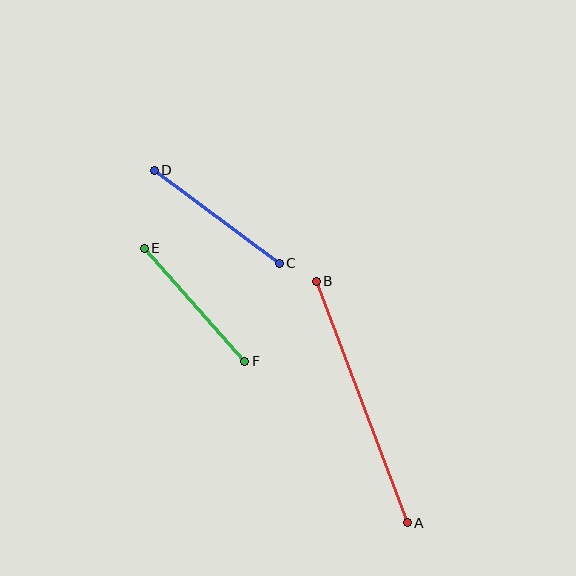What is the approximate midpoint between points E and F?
The midpoint is at approximately (195, 305) pixels.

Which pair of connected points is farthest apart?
Points A and B are farthest apart.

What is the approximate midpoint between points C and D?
The midpoint is at approximately (217, 217) pixels.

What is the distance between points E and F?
The distance is approximately 151 pixels.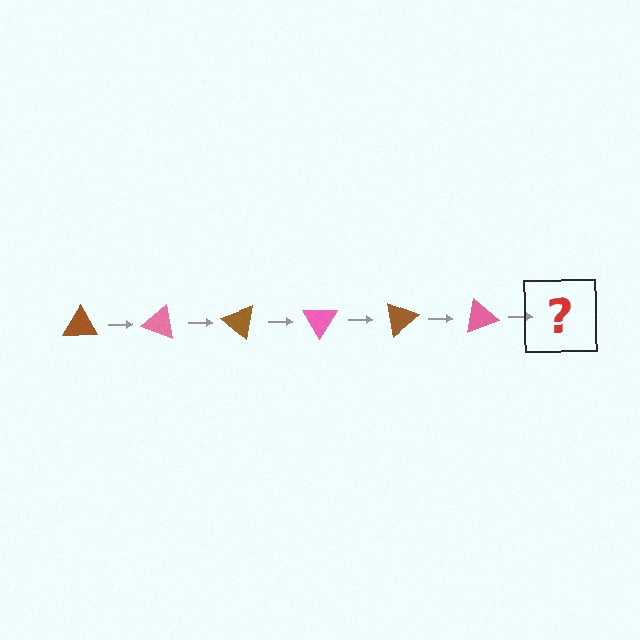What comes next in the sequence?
The next element should be a brown triangle, rotated 120 degrees from the start.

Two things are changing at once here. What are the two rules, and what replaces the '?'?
The two rules are that it rotates 20 degrees each step and the color cycles through brown and pink. The '?' should be a brown triangle, rotated 120 degrees from the start.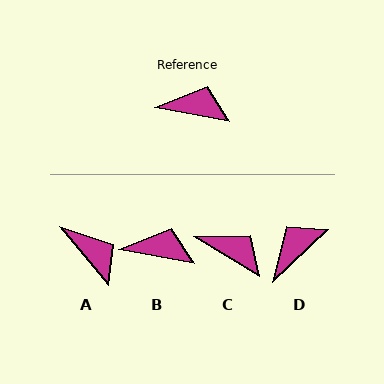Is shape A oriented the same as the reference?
No, it is off by about 40 degrees.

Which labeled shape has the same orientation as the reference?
B.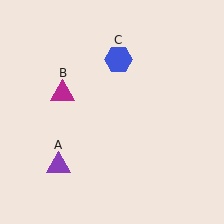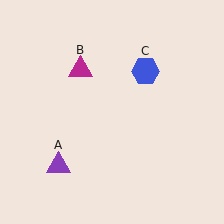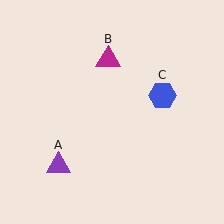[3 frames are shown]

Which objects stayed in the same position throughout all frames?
Purple triangle (object A) remained stationary.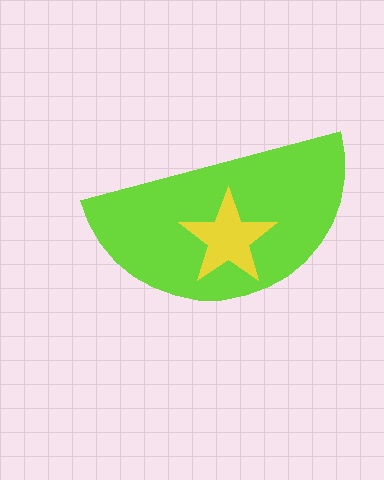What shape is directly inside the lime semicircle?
The yellow star.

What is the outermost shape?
The lime semicircle.